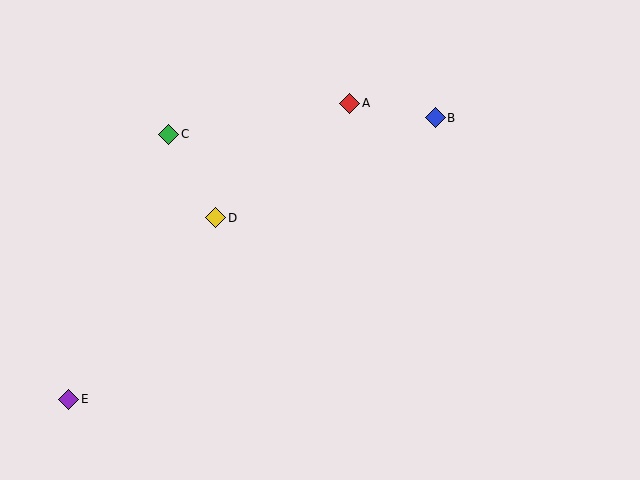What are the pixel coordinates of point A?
Point A is at (350, 103).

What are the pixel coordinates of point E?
Point E is at (69, 399).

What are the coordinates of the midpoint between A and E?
The midpoint between A and E is at (209, 251).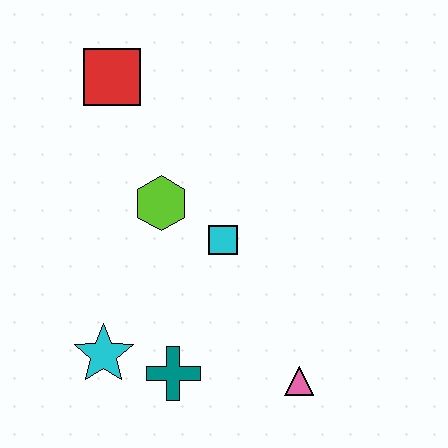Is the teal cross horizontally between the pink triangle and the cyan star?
Yes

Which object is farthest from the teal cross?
The red square is farthest from the teal cross.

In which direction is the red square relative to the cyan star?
The red square is above the cyan star.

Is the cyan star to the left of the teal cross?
Yes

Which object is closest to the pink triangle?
The teal cross is closest to the pink triangle.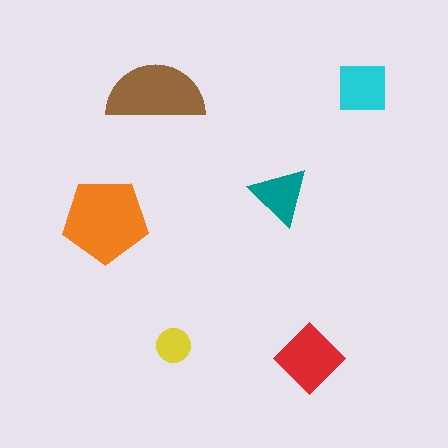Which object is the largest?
The orange pentagon.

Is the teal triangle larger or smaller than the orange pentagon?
Smaller.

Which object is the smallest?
The yellow circle.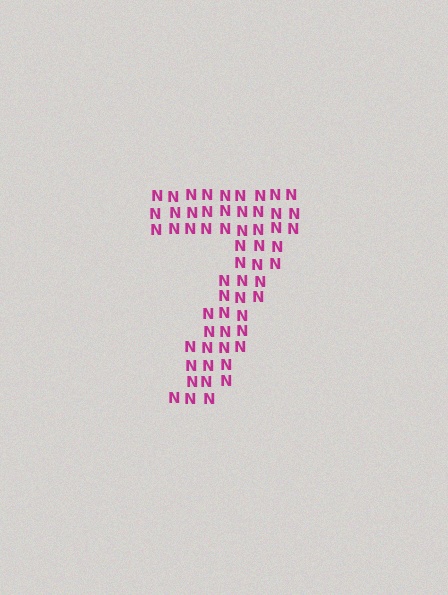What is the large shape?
The large shape is the digit 7.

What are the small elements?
The small elements are letter N's.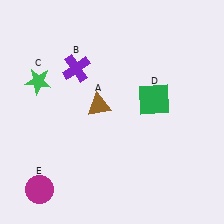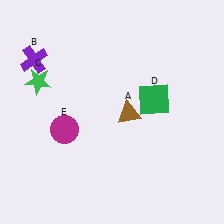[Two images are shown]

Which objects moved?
The objects that moved are: the brown triangle (A), the purple cross (B), the magenta circle (E).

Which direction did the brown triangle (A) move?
The brown triangle (A) moved right.